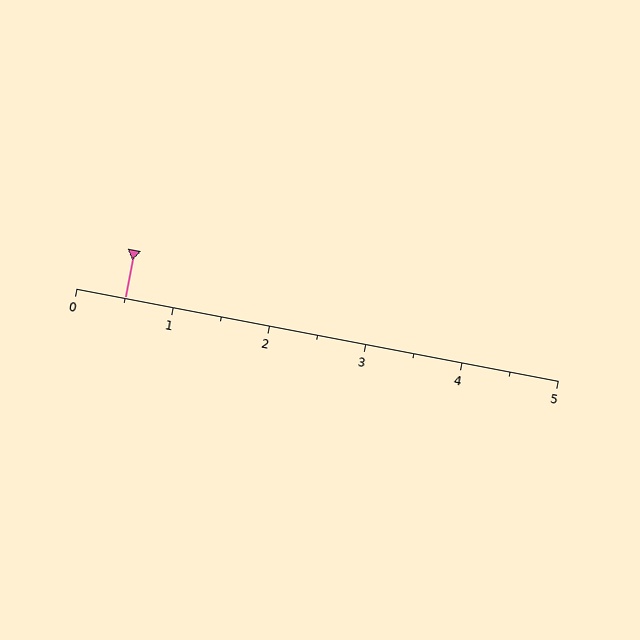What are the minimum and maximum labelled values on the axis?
The axis runs from 0 to 5.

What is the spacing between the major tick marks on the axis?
The major ticks are spaced 1 apart.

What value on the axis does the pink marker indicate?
The marker indicates approximately 0.5.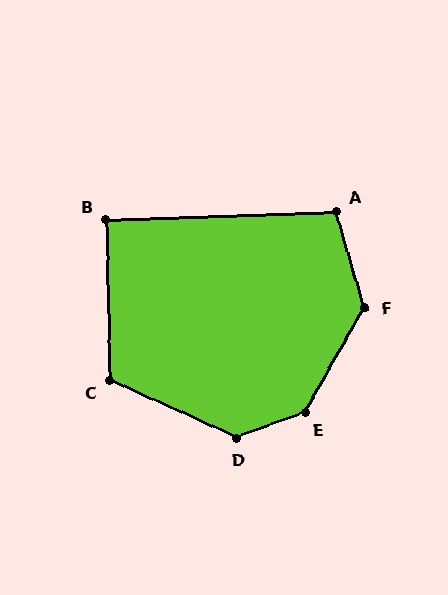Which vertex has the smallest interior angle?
B, at approximately 91 degrees.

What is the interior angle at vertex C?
Approximately 116 degrees (obtuse).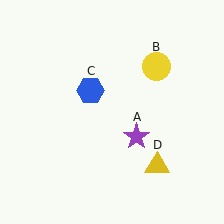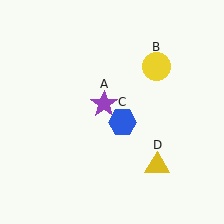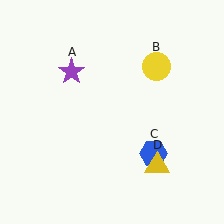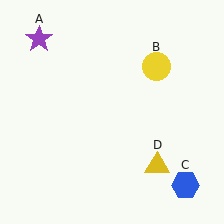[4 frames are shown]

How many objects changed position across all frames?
2 objects changed position: purple star (object A), blue hexagon (object C).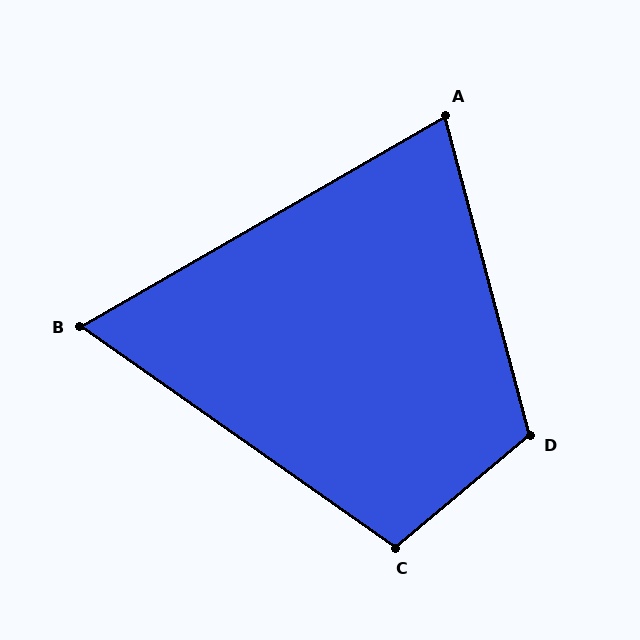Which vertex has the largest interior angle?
D, at approximately 115 degrees.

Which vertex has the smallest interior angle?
B, at approximately 65 degrees.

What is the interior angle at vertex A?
Approximately 75 degrees (acute).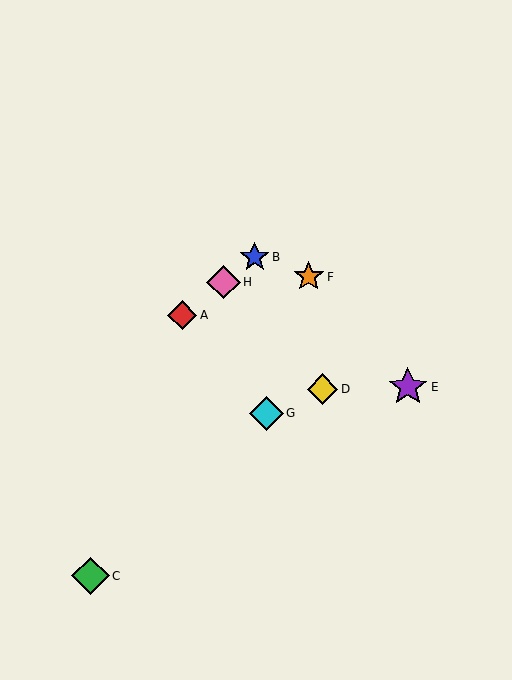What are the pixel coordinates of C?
Object C is at (90, 576).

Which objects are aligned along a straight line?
Objects A, B, H are aligned along a straight line.